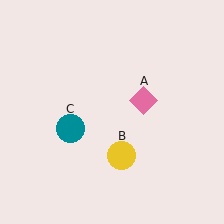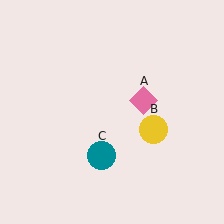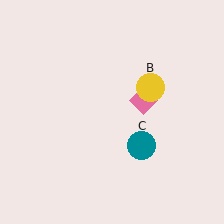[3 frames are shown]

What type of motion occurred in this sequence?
The yellow circle (object B), teal circle (object C) rotated counterclockwise around the center of the scene.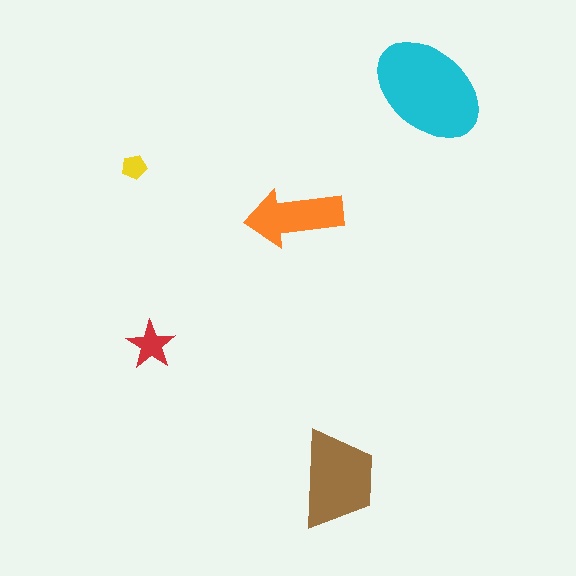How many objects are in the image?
There are 5 objects in the image.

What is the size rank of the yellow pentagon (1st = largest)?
5th.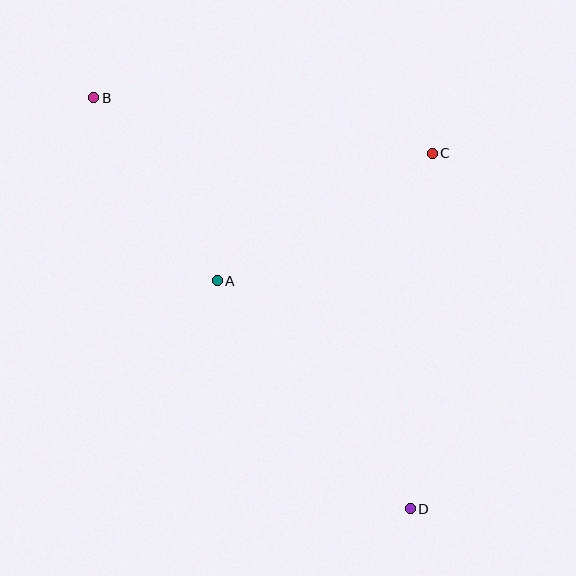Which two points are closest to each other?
Points A and B are closest to each other.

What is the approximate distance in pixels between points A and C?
The distance between A and C is approximately 250 pixels.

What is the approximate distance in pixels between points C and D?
The distance between C and D is approximately 356 pixels.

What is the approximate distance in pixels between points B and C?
The distance between B and C is approximately 343 pixels.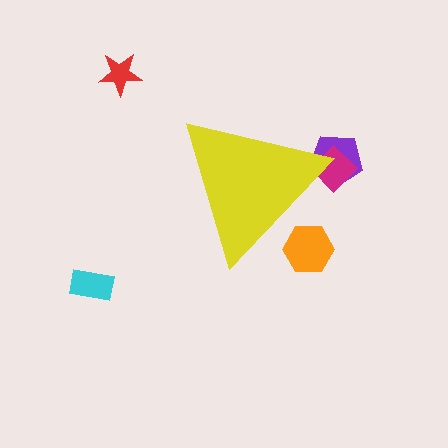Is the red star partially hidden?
No, the red star is fully visible.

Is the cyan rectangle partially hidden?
No, the cyan rectangle is fully visible.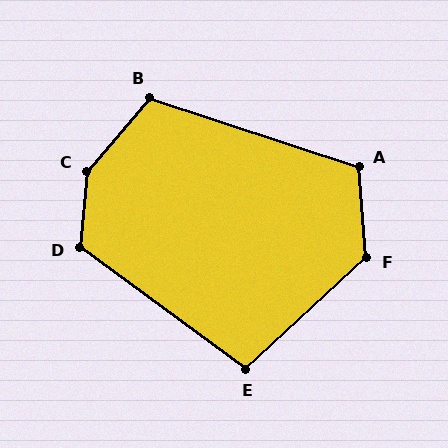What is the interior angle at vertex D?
Approximately 120 degrees (obtuse).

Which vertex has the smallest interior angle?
E, at approximately 101 degrees.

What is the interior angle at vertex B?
Approximately 112 degrees (obtuse).